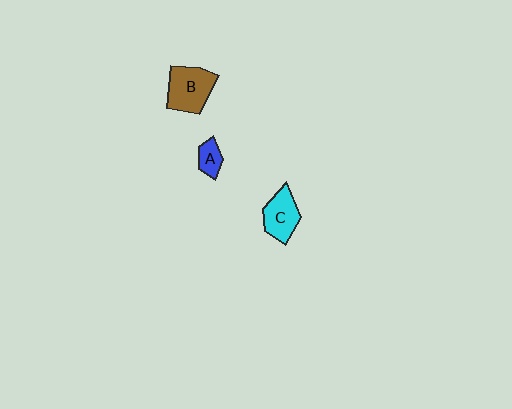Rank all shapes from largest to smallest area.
From largest to smallest: B (brown), C (cyan), A (blue).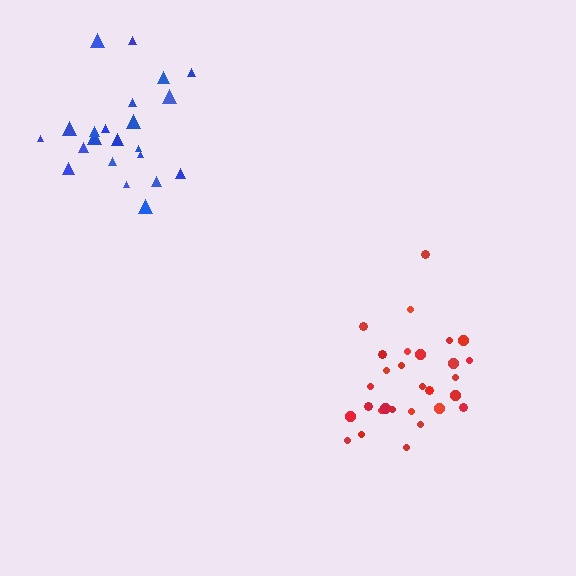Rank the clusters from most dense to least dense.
red, blue.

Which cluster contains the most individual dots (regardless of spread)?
Red (29).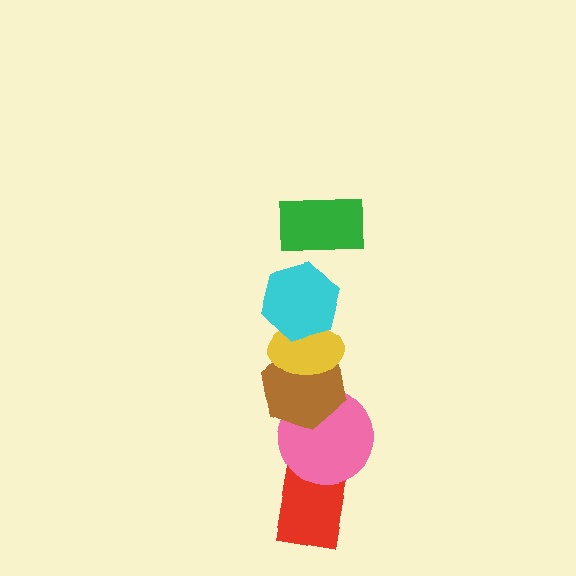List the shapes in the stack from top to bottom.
From top to bottom: the green rectangle, the cyan hexagon, the yellow ellipse, the brown hexagon, the pink circle, the red rectangle.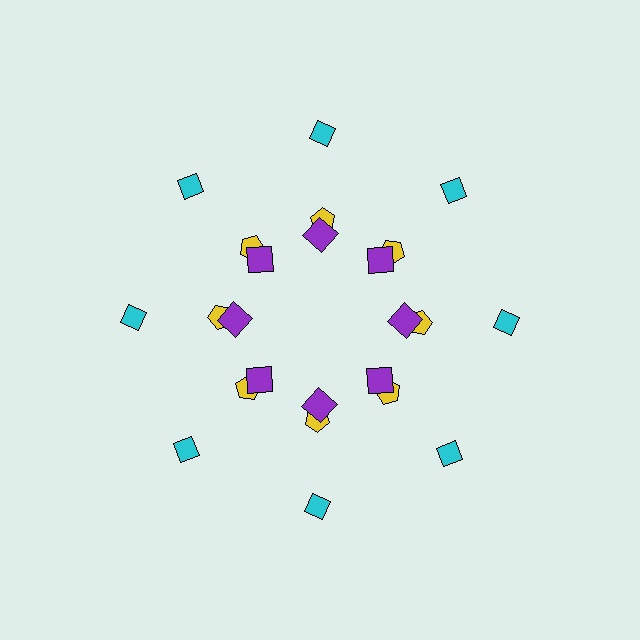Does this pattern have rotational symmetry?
Yes, this pattern has 8-fold rotational symmetry. It looks the same after rotating 45 degrees around the center.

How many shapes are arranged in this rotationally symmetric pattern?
There are 24 shapes, arranged in 8 groups of 3.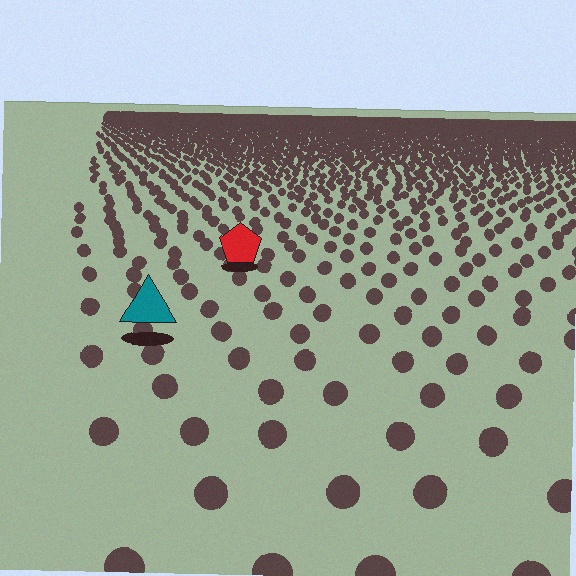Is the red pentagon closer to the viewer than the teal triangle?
No. The teal triangle is closer — you can tell from the texture gradient: the ground texture is coarser near it.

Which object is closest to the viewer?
The teal triangle is closest. The texture marks near it are larger and more spread out.